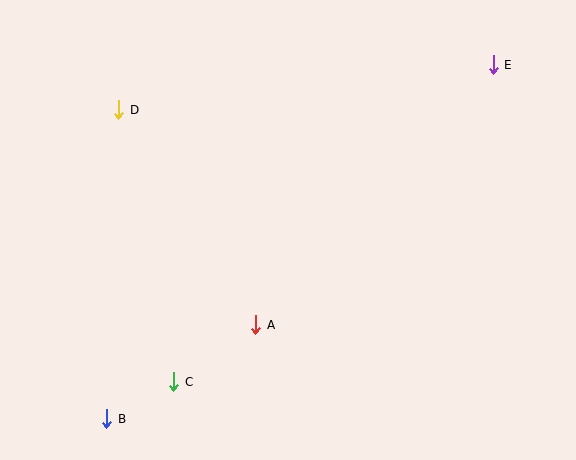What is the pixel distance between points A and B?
The distance between A and B is 176 pixels.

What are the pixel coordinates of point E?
Point E is at (493, 65).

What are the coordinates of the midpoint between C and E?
The midpoint between C and E is at (334, 223).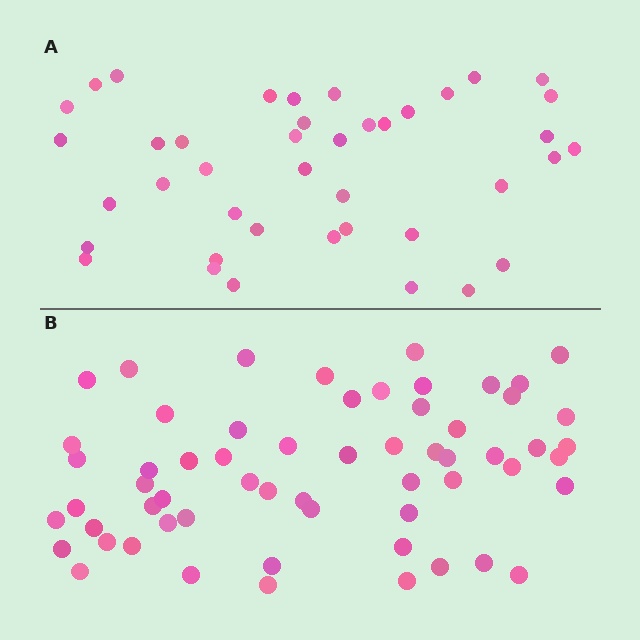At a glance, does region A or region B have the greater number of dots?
Region B (the bottom region) has more dots.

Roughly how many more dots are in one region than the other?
Region B has approximately 20 more dots than region A.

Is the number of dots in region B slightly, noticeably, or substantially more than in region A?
Region B has substantially more. The ratio is roughly 1.5 to 1.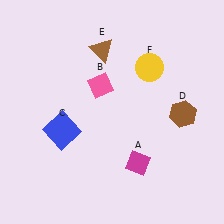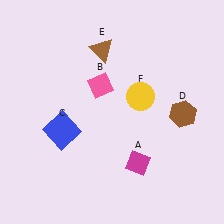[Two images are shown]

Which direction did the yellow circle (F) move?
The yellow circle (F) moved down.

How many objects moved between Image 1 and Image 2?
1 object moved between the two images.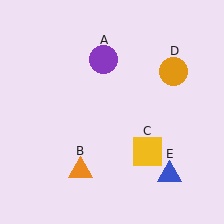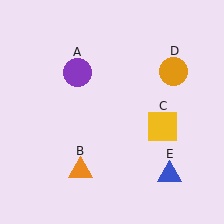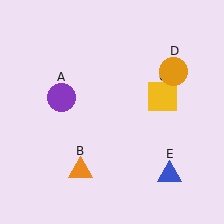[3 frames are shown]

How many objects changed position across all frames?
2 objects changed position: purple circle (object A), yellow square (object C).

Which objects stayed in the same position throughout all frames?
Orange triangle (object B) and orange circle (object D) and blue triangle (object E) remained stationary.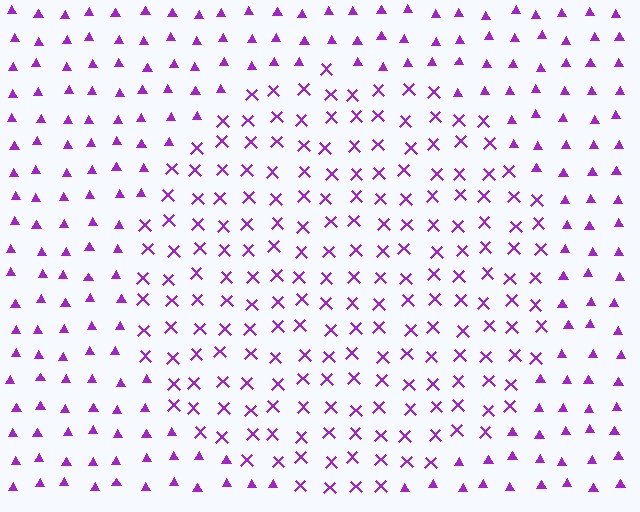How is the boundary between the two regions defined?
The boundary is defined by a change in element shape: X marks inside vs. triangles outside. All elements share the same color and spacing.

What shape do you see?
I see a circle.